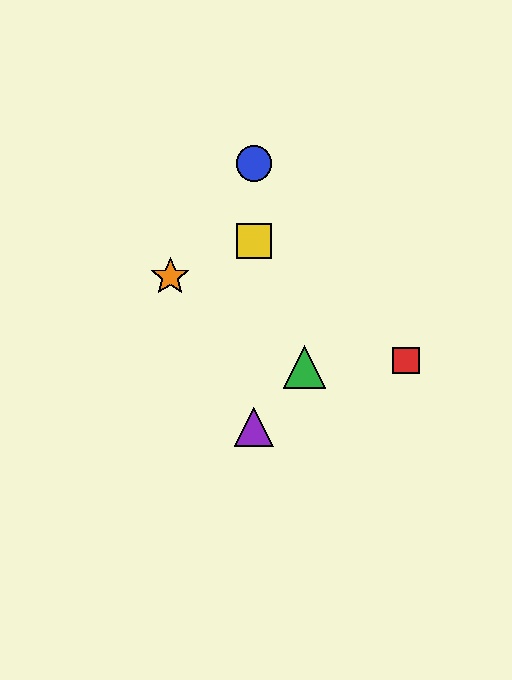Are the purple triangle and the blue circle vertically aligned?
Yes, both are at x≈254.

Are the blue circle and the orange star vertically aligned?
No, the blue circle is at x≈254 and the orange star is at x≈170.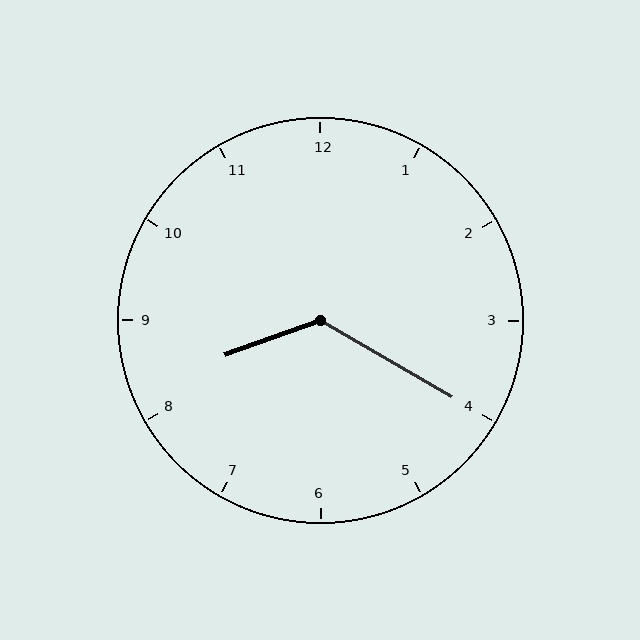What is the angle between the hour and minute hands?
Approximately 130 degrees.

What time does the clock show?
8:20.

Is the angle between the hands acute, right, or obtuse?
It is obtuse.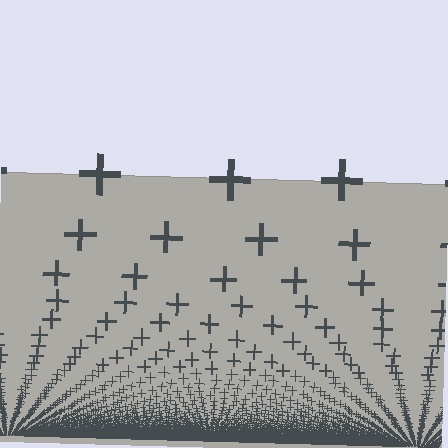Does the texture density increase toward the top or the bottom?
Density increases toward the bottom.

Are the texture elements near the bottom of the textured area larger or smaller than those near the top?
Smaller. The gradient is inverted — elements near the bottom are smaller and denser.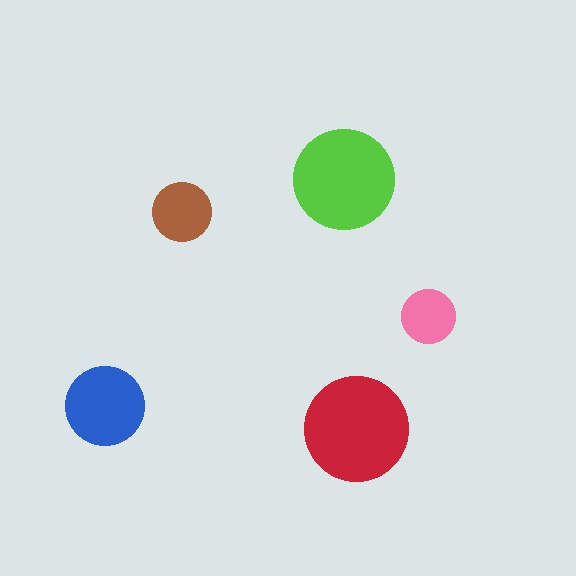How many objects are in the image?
There are 5 objects in the image.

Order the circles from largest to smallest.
the red one, the lime one, the blue one, the brown one, the pink one.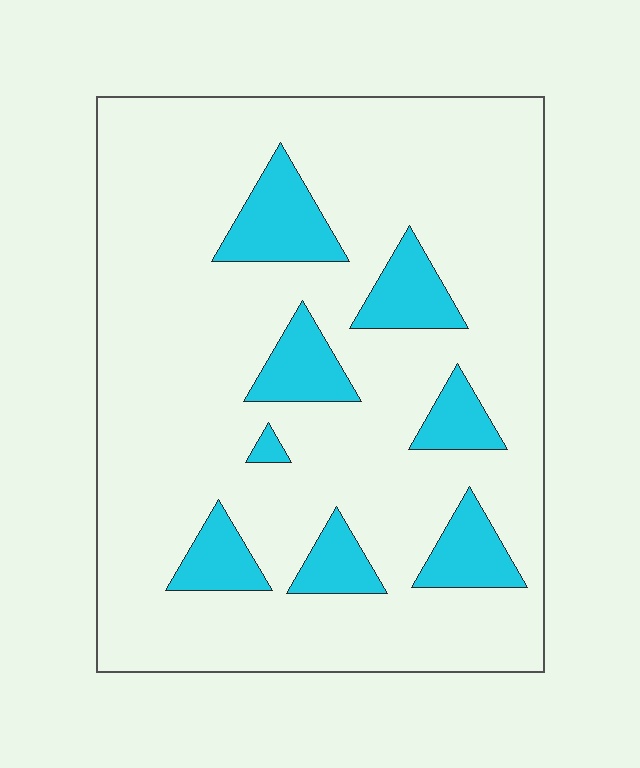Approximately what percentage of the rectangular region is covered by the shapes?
Approximately 15%.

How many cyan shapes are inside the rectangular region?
8.